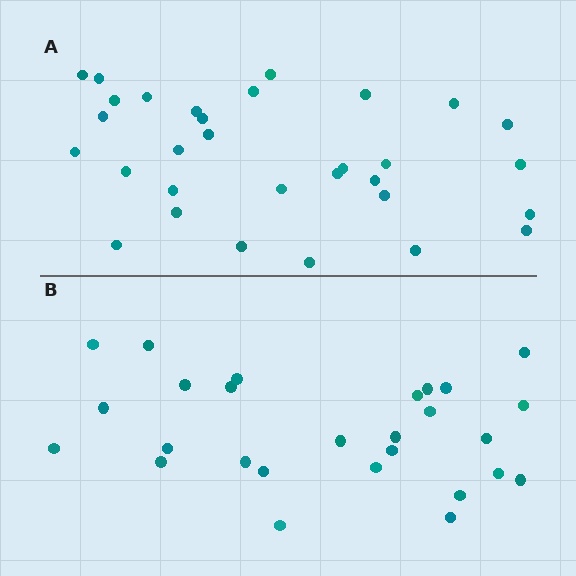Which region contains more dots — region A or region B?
Region A (the top region) has more dots.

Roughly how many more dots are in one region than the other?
Region A has about 4 more dots than region B.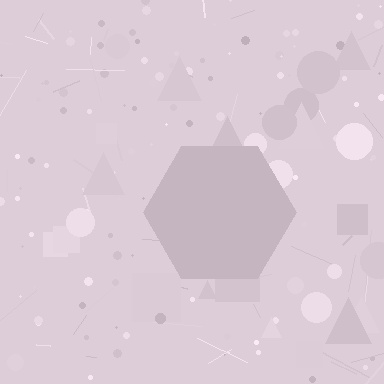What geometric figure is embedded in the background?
A hexagon is embedded in the background.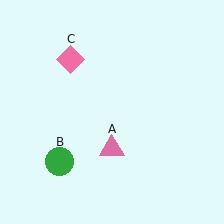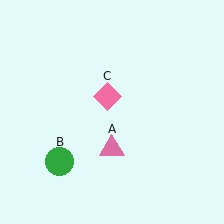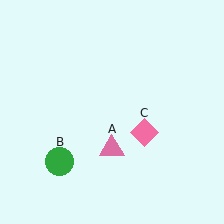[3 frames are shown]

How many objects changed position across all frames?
1 object changed position: pink diamond (object C).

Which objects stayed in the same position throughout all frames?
Pink triangle (object A) and green circle (object B) remained stationary.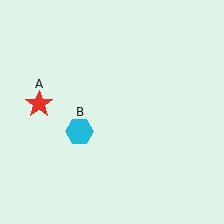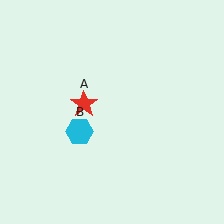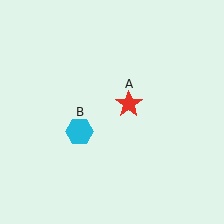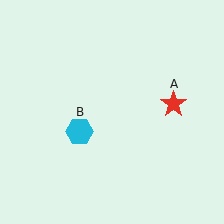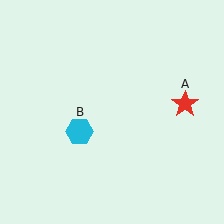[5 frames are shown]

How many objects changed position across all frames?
1 object changed position: red star (object A).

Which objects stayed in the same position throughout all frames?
Cyan hexagon (object B) remained stationary.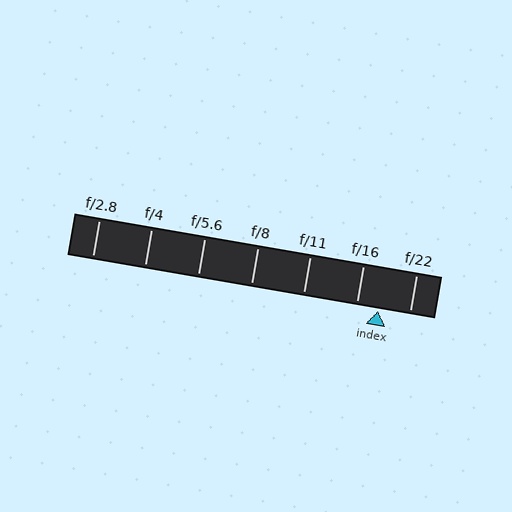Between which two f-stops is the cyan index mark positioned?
The index mark is between f/16 and f/22.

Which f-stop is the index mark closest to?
The index mark is closest to f/16.